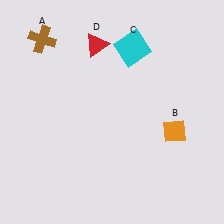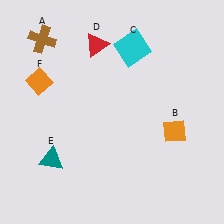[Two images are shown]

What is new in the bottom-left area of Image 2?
A teal triangle (E) was added in the bottom-left area of Image 2.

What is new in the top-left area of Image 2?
An orange diamond (F) was added in the top-left area of Image 2.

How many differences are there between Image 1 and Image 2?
There are 2 differences between the two images.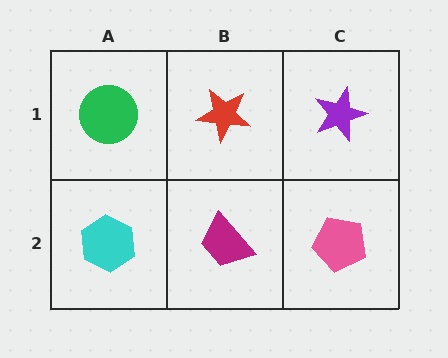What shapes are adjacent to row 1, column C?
A pink pentagon (row 2, column C), a red star (row 1, column B).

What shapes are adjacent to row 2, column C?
A purple star (row 1, column C), a magenta trapezoid (row 2, column B).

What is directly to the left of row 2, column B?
A cyan hexagon.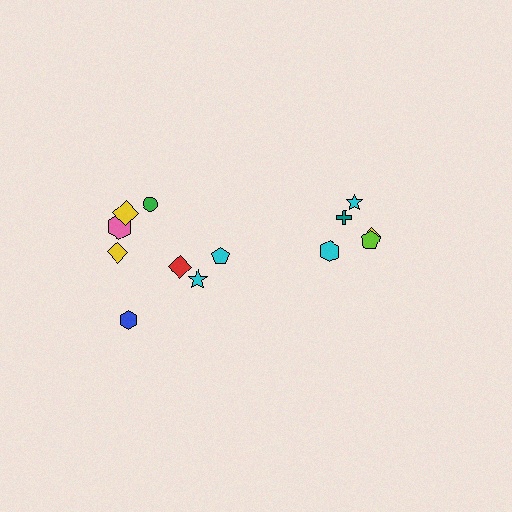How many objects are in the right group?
There are 5 objects.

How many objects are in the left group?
There are 8 objects.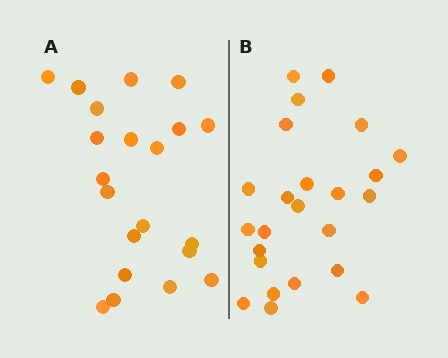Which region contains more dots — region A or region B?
Region B (the right region) has more dots.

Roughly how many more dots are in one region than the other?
Region B has just a few more — roughly 2 or 3 more dots than region A.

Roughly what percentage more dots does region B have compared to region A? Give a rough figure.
About 15% more.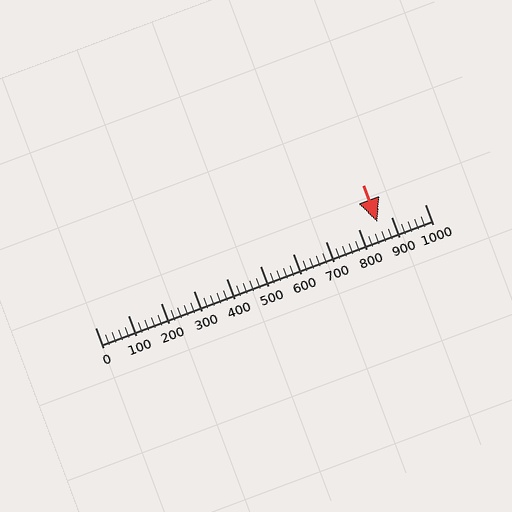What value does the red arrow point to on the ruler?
The red arrow points to approximately 856.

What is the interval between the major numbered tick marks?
The major tick marks are spaced 100 units apart.